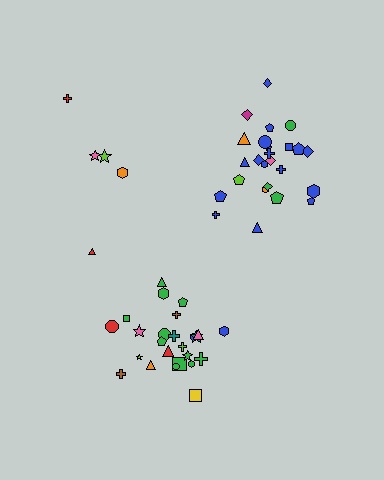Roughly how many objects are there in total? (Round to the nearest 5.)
Roughly 55 objects in total.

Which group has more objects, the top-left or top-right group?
The top-right group.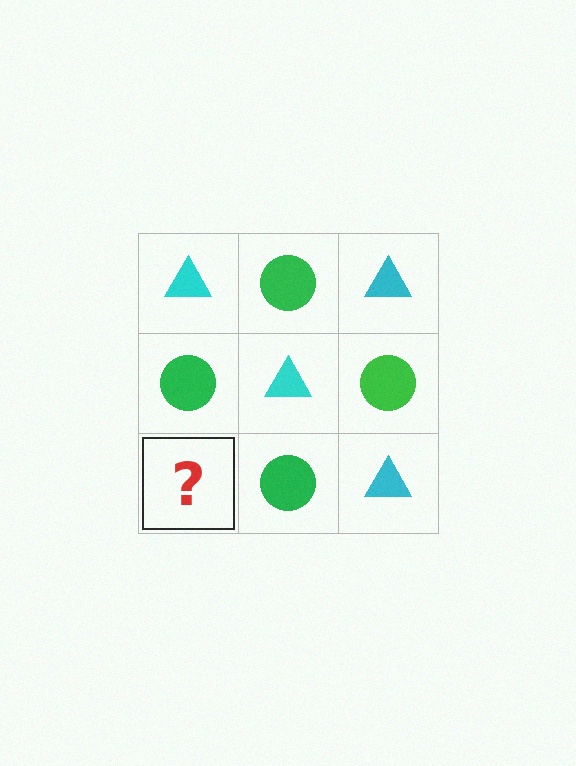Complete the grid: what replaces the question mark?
The question mark should be replaced with a cyan triangle.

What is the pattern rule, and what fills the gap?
The rule is that it alternates cyan triangle and green circle in a checkerboard pattern. The gap should be filled with a cyan triangle.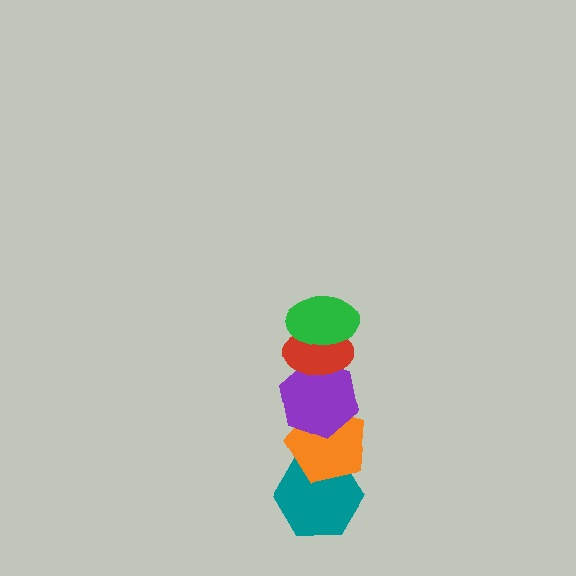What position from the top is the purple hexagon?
The purple hexagon is 3rd from the top.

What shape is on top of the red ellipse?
The green ellipse is on top of the red ellipse.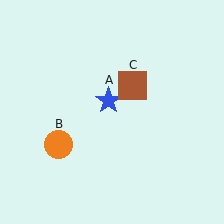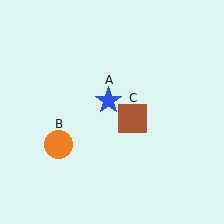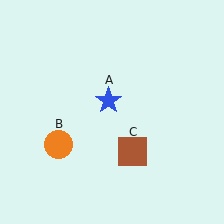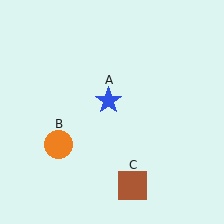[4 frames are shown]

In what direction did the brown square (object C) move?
The brown square (object C) moved down.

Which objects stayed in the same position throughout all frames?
Blue star (object A) and orange circle (object B) remained stationary.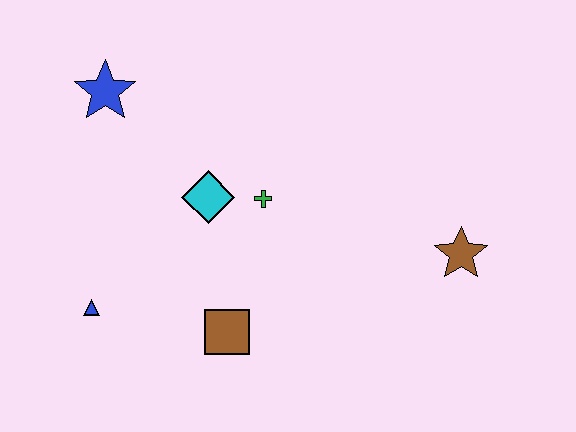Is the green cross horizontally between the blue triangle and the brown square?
No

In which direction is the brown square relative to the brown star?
The brown square is to the left of the brown star.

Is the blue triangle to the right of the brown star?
No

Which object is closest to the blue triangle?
The brown square is closest to the blue triangle.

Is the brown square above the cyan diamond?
No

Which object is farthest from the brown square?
The blue star is farthest from the brown square.